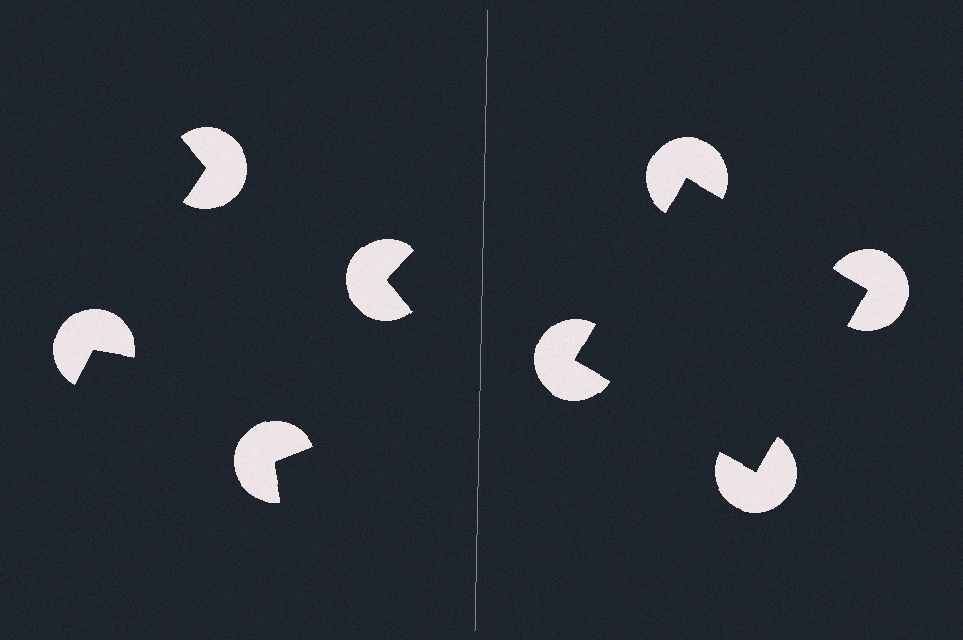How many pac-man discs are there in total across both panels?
8 — 4 on each side.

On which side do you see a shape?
An illusory square appears on the right side. On the left side the wedge cuts are rotated, so no coherent shape forms.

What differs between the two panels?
The pac-man discs are positioned identically on both sides; only the wedge orientations differ. On the right they align to a square; on the left they are misaligned.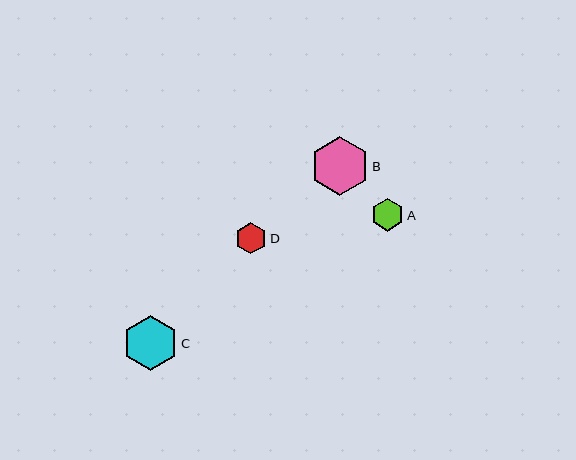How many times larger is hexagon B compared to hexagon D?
Hexagon B is approximately 1.9 times the size of hexagon D.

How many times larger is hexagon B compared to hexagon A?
Hexagon B is approximately 1.8 times the size of hexagon A.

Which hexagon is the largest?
Hexagon B is the largest with a size of approximately 59 pixels.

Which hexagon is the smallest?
Hexagon D is the smallest with a size of approximately 31 pixels.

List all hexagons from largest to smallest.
From largest to smallest: B, C, A, D.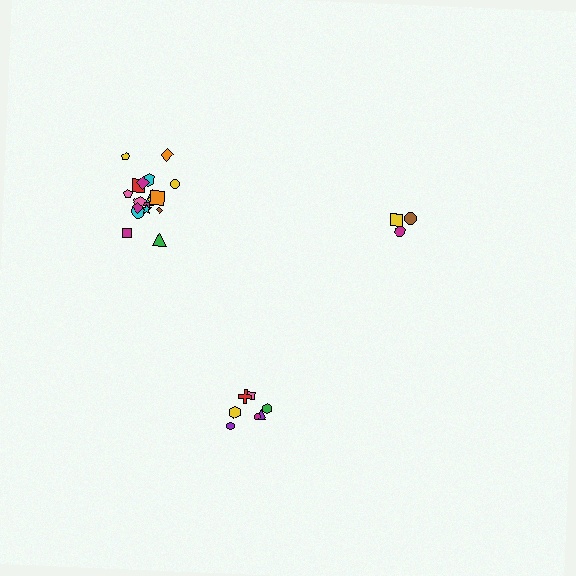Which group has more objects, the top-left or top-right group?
The top-left group.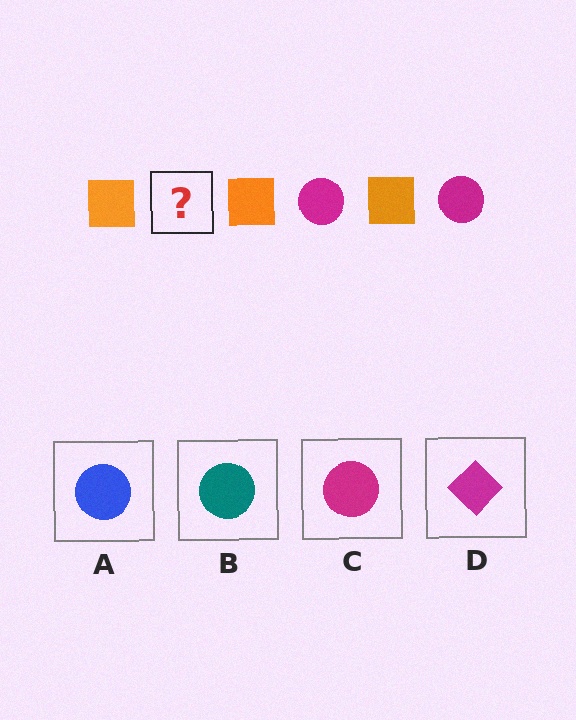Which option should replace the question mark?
Option C.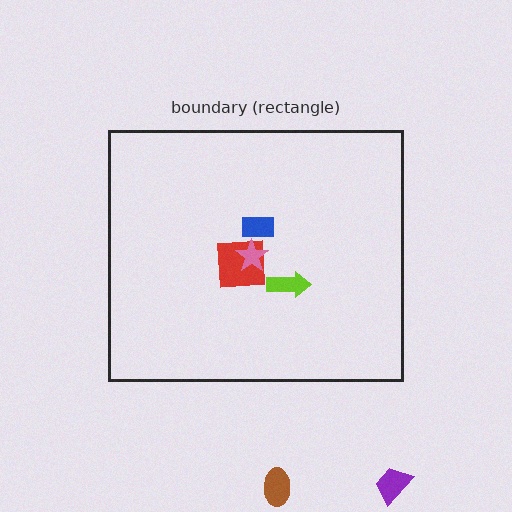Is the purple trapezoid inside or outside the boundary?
Outside.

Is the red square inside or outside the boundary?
Inside.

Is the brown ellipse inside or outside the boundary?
Outside.